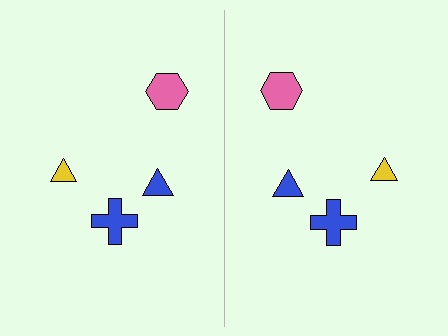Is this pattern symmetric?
Yes, this pattern has bilateral (reflection) symmetry.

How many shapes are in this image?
There are 8 shapes in this image.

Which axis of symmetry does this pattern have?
The pattern has a vertical axis of symmetry running through the center of the image.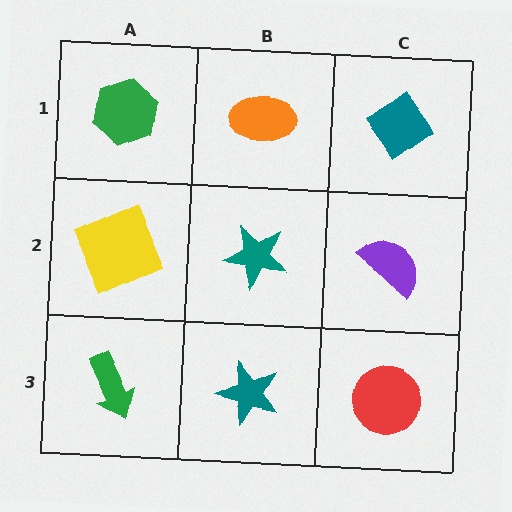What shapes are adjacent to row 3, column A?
A yellow square (row 2, column A), a teal star (row 3, column B).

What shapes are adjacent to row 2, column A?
A green hexagon (row 1, column A), a green arrow (row 3, column A), a teal star (row 2, column B).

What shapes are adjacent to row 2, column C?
A teal diamond (row 1, column C), a red circle (row 3, column C), a teal star (row 2, column B).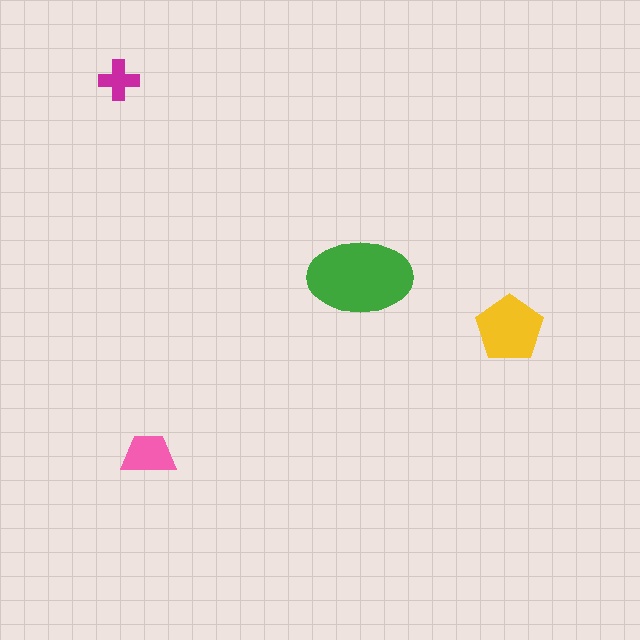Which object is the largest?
The green ellipse.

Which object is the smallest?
The magenta cross.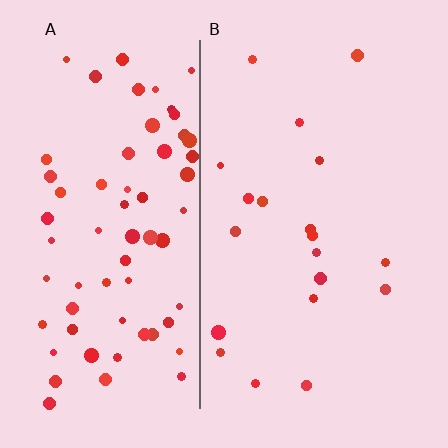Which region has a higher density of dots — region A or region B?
A (the left).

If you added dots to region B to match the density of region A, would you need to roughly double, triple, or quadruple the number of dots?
Approximately quadruple.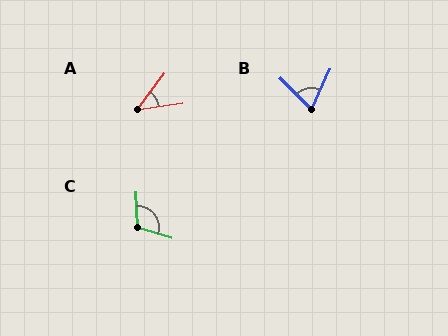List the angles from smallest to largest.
A (44°), B (70°), C (109°).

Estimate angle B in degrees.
Approximately 70 degrees.